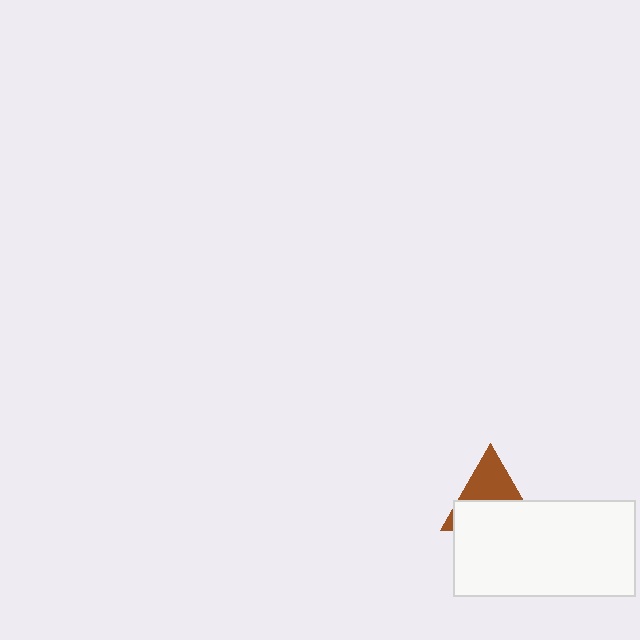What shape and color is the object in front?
The object in front is a white rectangle.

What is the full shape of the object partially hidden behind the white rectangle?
The partially hidden object is a brown triangle.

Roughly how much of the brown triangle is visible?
A small part of it is visible (roughly 45%).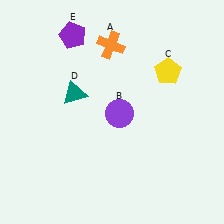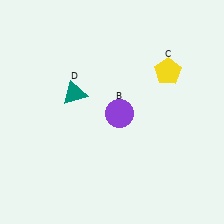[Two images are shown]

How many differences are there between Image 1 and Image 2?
There are 2 differences between the two images.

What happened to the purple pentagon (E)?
The purple pentagon (E) was removed in Image 2. It was in the top-left area of Image 1.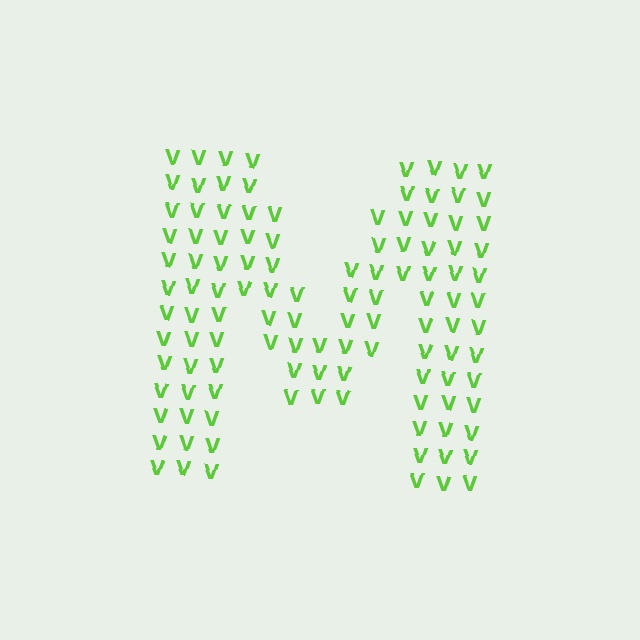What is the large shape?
The large shape is the letter M.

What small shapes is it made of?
It is made of small letter V's.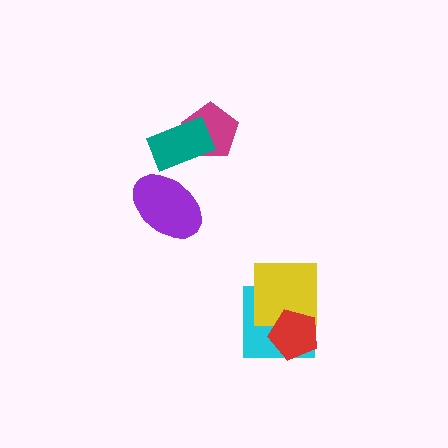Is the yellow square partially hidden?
Yes, it is partially covered by another shape.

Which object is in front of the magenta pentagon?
The teal rectangle is in front of the magenta pentagon.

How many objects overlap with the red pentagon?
2 objects overlap with the red pentagon.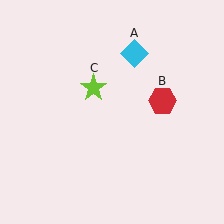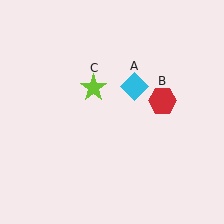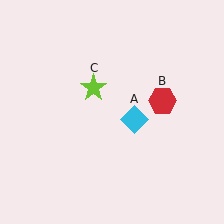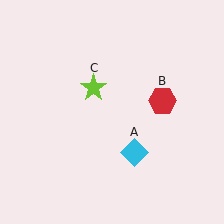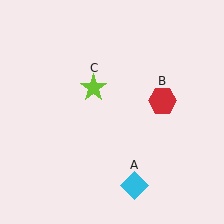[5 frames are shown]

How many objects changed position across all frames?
1 object changed position: cyan diamond (object A).